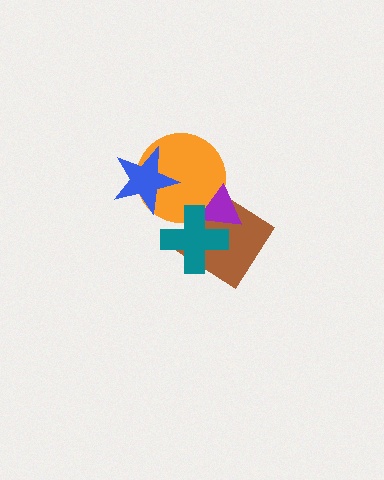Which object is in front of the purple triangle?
The teal cross is in front of the purple triangle.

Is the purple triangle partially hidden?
Yes, it is partially covered by another shape.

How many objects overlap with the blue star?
1 object overlaps with the blue star.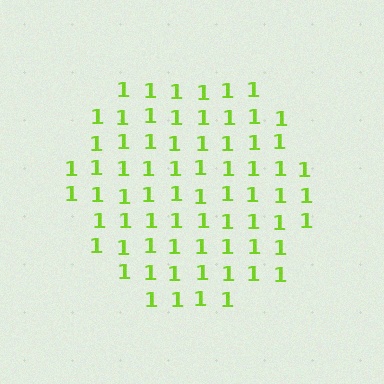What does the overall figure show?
The overall figure shows a circle.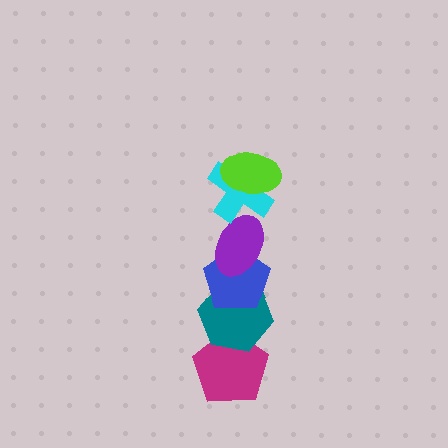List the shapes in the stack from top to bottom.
From top to bottom: the lime ellipse, the cyan cross, the purple ellipse, the blue pentagon, the teal hexagon, the magenta pentagon.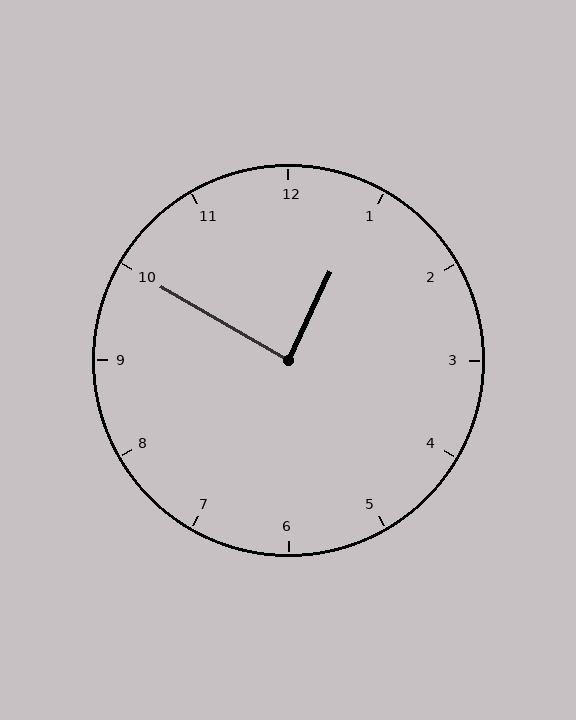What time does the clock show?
12:50.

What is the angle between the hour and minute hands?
Approximately 85 degrees.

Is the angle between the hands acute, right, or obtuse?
It is right.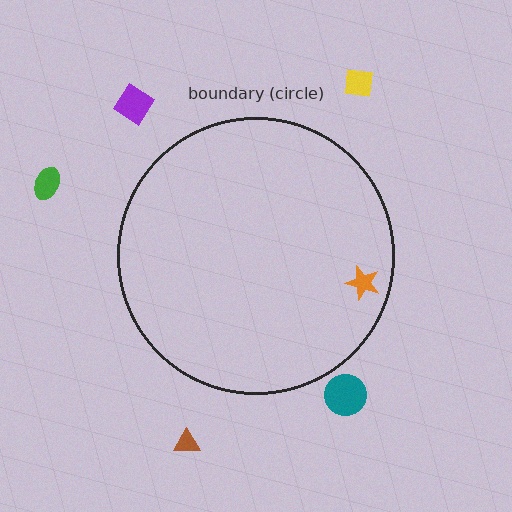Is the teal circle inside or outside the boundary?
Outside.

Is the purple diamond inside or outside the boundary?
Outside.